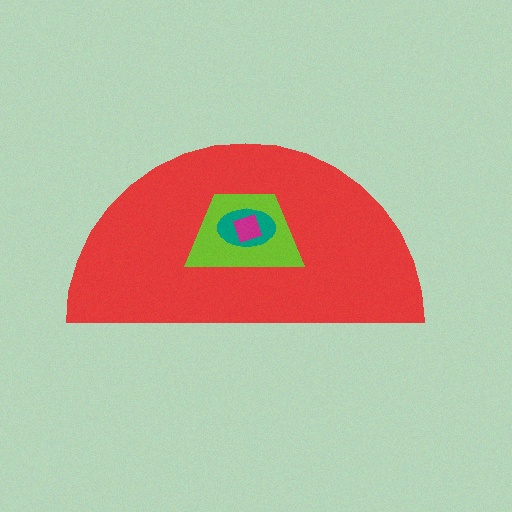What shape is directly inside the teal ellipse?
The magenta diamond.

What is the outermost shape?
The red semicircle.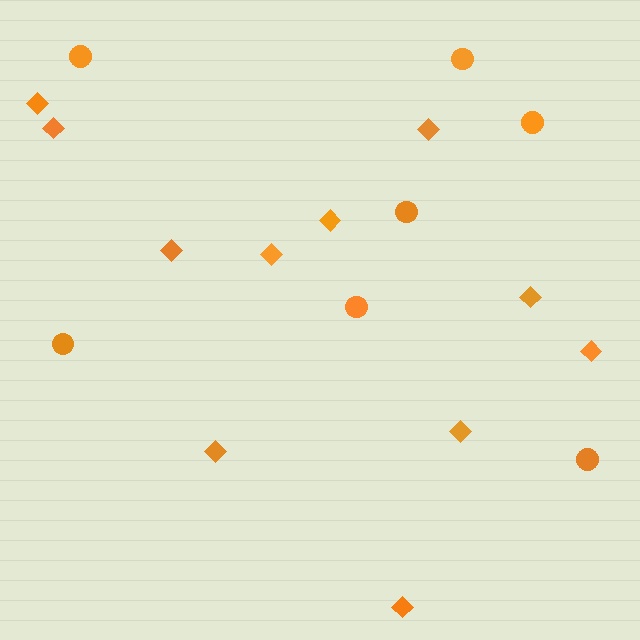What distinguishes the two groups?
There are 2 groups: one group of diamonds (11) and one group of circles (7).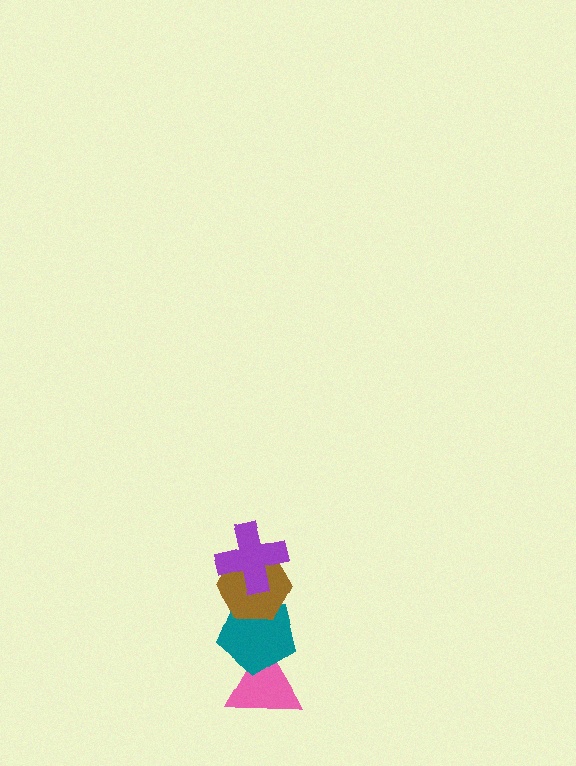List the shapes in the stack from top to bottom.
From top to bottom: the purple cross, the brown hexagon, the teal pentagon, the pink triangle.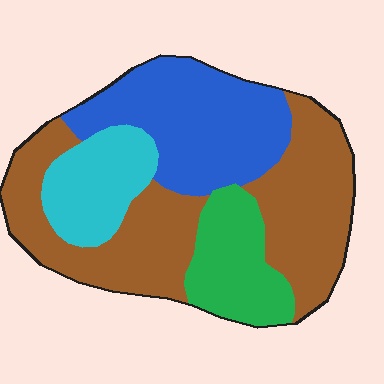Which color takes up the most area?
Brown, at roughly 45%.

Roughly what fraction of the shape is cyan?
Cyan takes up less than a quarter of the shape.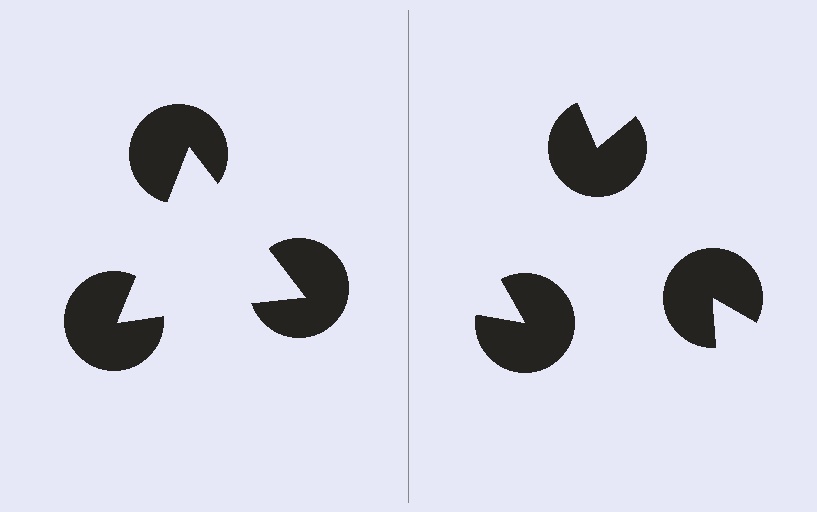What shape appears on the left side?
An illusory triangle.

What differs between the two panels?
The pac-man discs are positioned identically on both sides; only the wedge orientations differ. On the left they align to a triangle; on the right they are misaligned.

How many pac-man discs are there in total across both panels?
6 — 3 on each side.